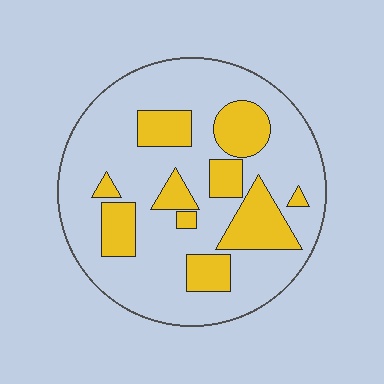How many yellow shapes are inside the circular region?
10.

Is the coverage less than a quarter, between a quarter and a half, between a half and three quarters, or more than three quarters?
Between a quarter and a half.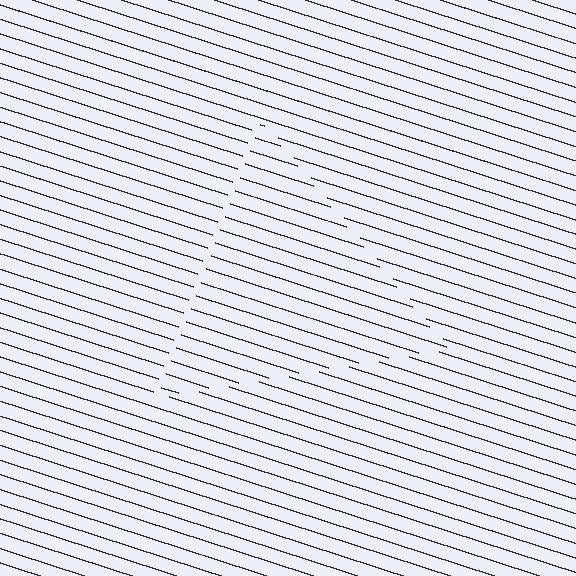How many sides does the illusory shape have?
3 sides — the line-ends trace a triangle.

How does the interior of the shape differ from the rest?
The interior of the shape contains the same grating, shifted by half a period — the contour is defined by the phase discontinuity where line-ends from the inner and outer gratings abut.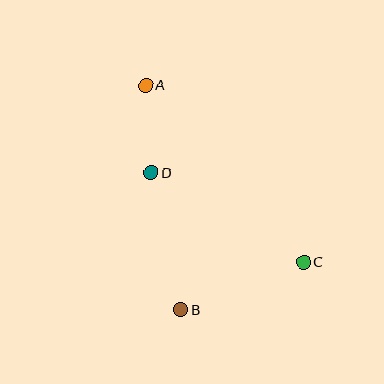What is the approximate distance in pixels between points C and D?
The distance between C and D is approximately 177 pixels.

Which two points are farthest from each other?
Points A and C are farthest from each other.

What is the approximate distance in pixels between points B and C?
The distance between B and C is approximately 132 pixels.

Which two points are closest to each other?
Points A and D are closest to each other.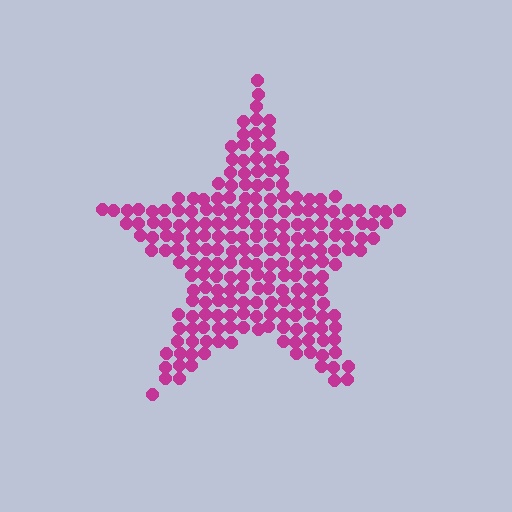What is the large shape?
The large shape is a star.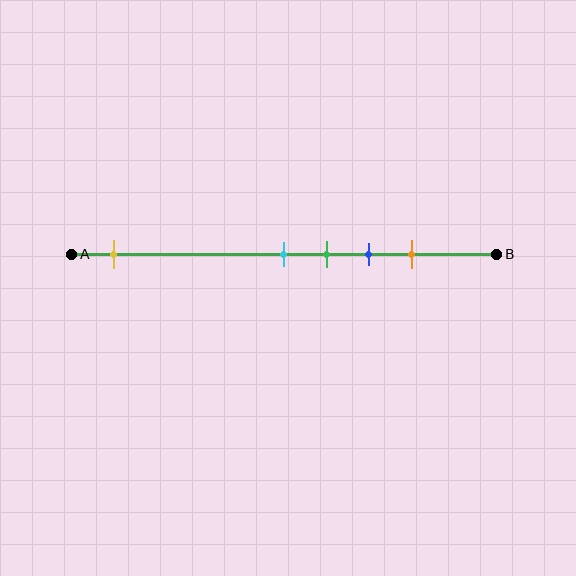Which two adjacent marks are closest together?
The cyan and green marks are the closest adjacent pair.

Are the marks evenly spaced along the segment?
No, the marks are not evenly spaced.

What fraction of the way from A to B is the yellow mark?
The yellow mark is approximately 10% (0.1) of the way from A to B.